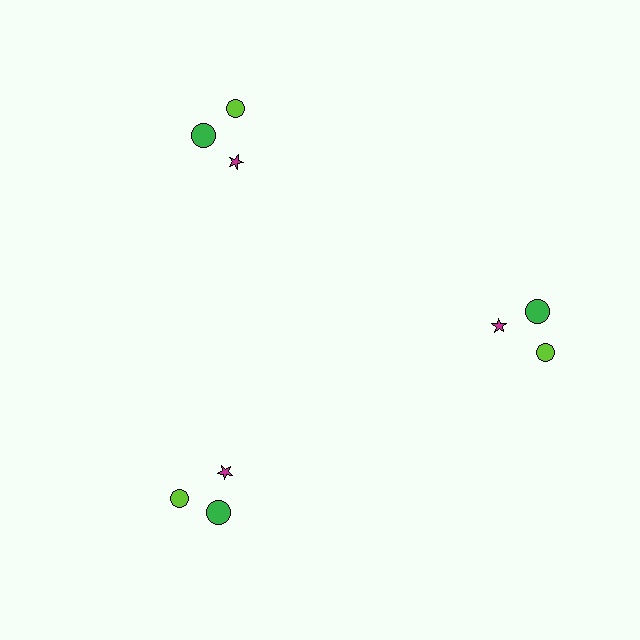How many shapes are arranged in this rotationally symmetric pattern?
There are 9 shapes, arranged in 3 groups of 3.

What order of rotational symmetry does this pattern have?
This pattern has 3-fold rotational symmetry.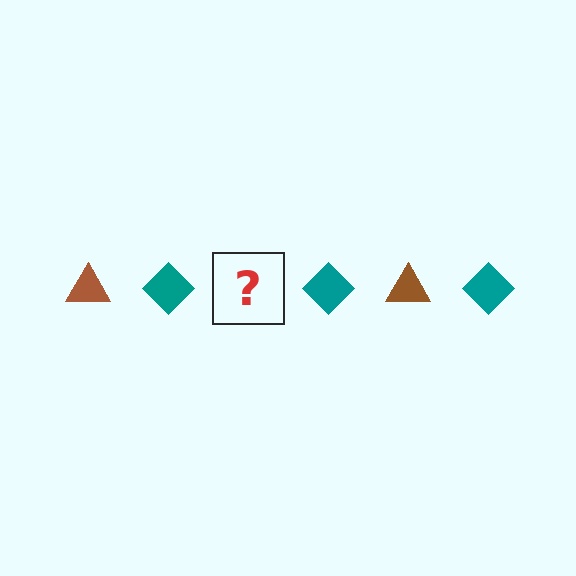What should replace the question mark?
The question mark should be replaced with a brown triangle.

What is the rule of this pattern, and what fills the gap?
The rule is that the pattern alternates between brown triangle and teal diamond. The gap should be filled with a brown triangle.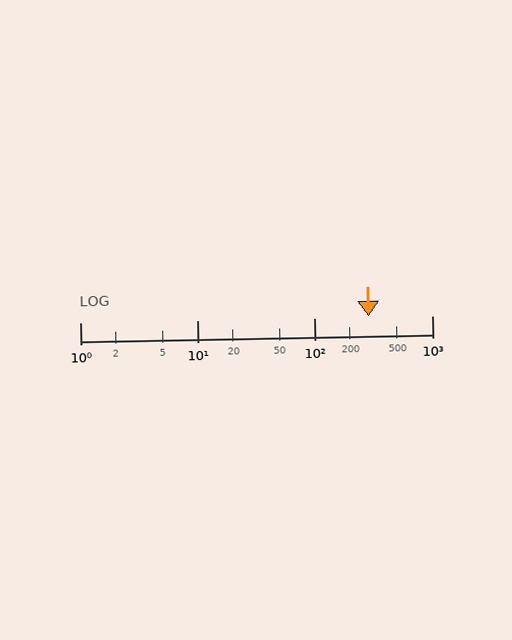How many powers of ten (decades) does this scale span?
The scale spans 3 decades, from 1 to 1000.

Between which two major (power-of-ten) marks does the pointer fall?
The pointer is between 100 and 1000.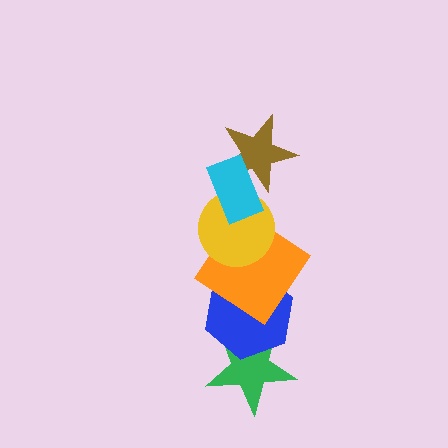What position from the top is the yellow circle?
The yellow circle is 3rd from the top.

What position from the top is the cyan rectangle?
The cyan rectangle is 1st from the top.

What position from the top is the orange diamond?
The orange diamond is 4th from the top.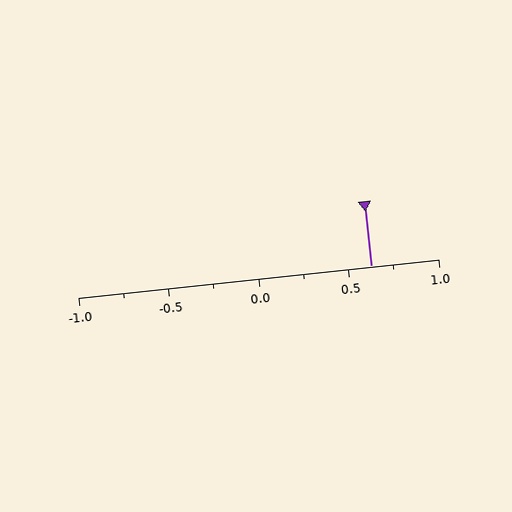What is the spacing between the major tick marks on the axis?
The major ticks are spaced 0.5 apart.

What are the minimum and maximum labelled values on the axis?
The axis runs from -1.0 to 1.0.